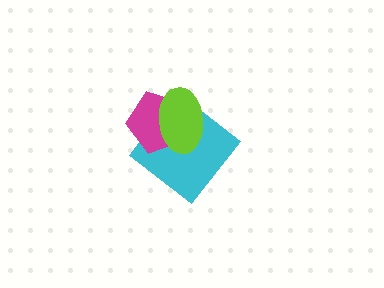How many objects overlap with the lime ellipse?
2 objects overlap with the lime ellipse.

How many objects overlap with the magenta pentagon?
2 objects overlap with the magenta pentagon.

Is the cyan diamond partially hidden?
Yes, it is partially covered by another shape.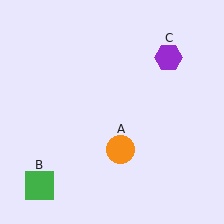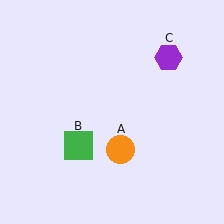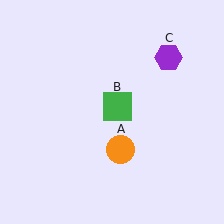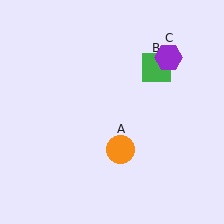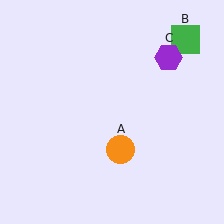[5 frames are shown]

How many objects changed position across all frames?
1 object changed position: green square (object B).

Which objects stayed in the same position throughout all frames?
Orange circle (object A) and purple hexagon (object C) remained stationary.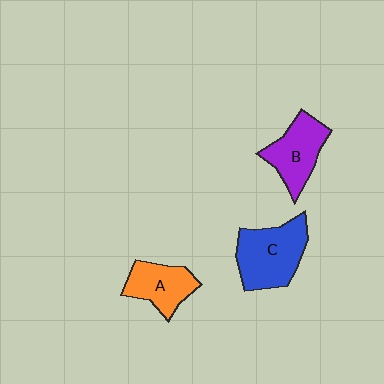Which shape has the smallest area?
Shape A (orange).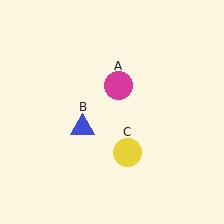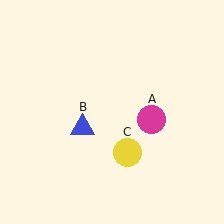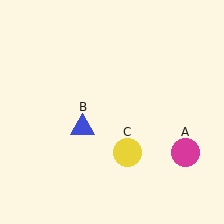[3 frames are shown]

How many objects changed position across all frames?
1 object changed position: magenta circle (object A).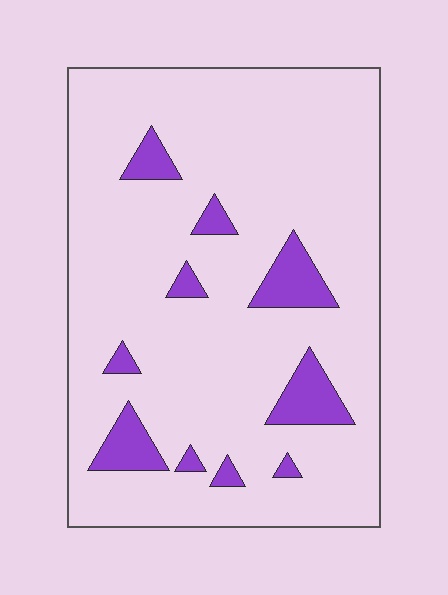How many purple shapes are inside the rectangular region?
10.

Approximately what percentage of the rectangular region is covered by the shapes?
Approximately 10%.